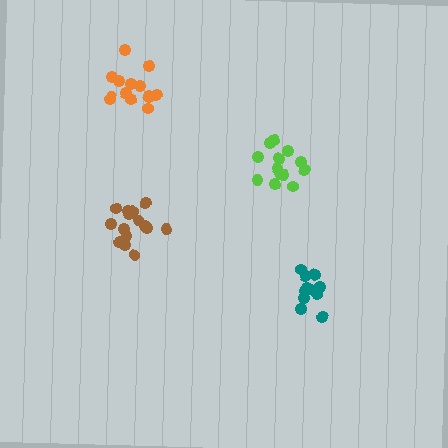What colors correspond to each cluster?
The clusters are colored: orange, lime, teal, brown.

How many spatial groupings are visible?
There are 4 spatial groupings.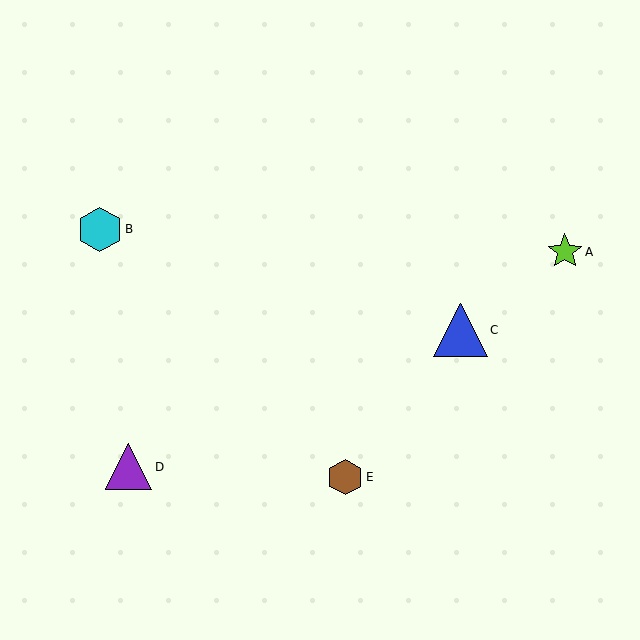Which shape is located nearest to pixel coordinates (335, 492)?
The brown hexagon (labeled E) at (345, 477) is nearest to that location.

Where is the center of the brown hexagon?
The center of the brown hexagon is at (345, 477).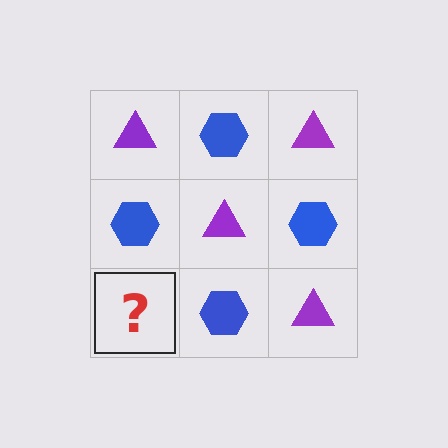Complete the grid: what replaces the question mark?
The question mark should be replaced with a purple triangle.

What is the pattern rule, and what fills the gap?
The rule is that it alternates purple triangle and blue hexagon in a checkerboard pattern. The gap should be filled with a purple triangle.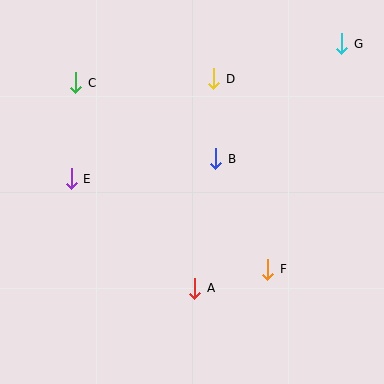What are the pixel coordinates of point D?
Point D is at (214, 79).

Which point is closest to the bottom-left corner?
Point A is closest to the bottom-left corner.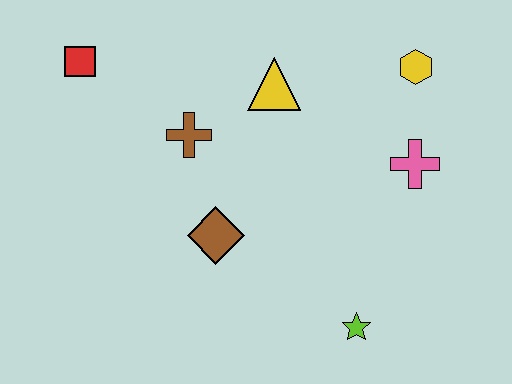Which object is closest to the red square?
The brown cross is closest to the red square.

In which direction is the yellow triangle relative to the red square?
The yellow triangle is to the right of the red square.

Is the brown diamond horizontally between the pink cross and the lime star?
No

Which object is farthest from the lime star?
The red square is farthest from the lime star.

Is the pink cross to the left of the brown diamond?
No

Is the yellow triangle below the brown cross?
No